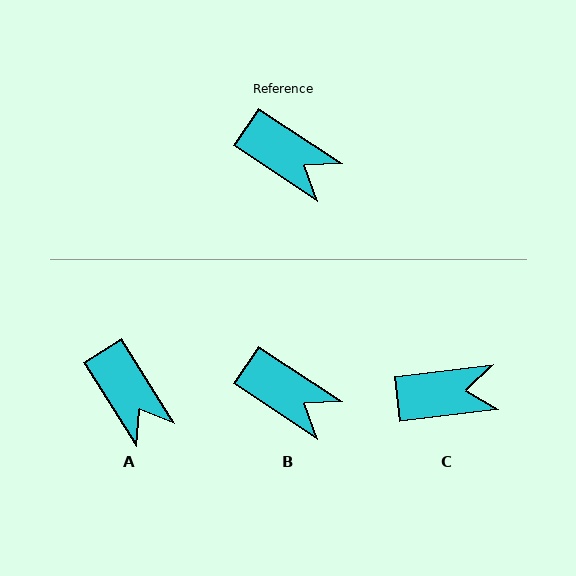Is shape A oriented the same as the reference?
No, it is off by about 24 degrees.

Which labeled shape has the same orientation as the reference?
B.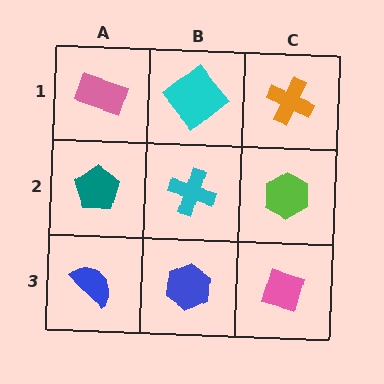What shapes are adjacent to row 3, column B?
A cyan cross (row 2, column B), a blue semicircle (row 3, column A), a pink diamond (row 3, column C).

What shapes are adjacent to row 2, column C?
An orange cross (row 1, column C), a pink diamond (row 3, column C), a cyan cross (row 2, column B).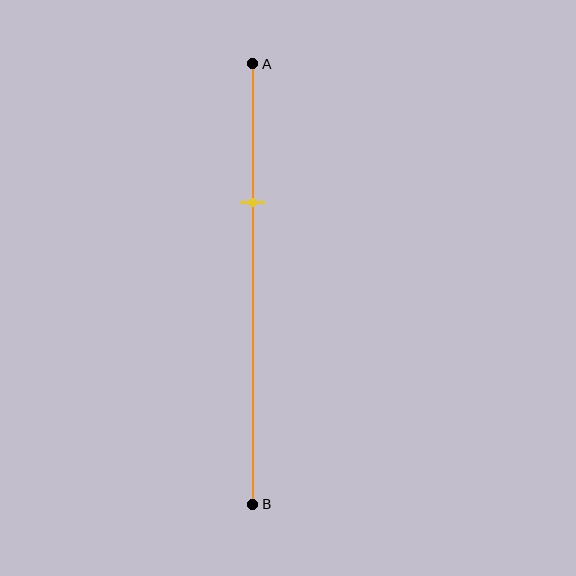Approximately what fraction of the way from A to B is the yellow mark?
The yellow mark is approximately 30% of the way from A to B.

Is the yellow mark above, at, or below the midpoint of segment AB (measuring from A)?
The yellow mark is above the midpoint of segment AB.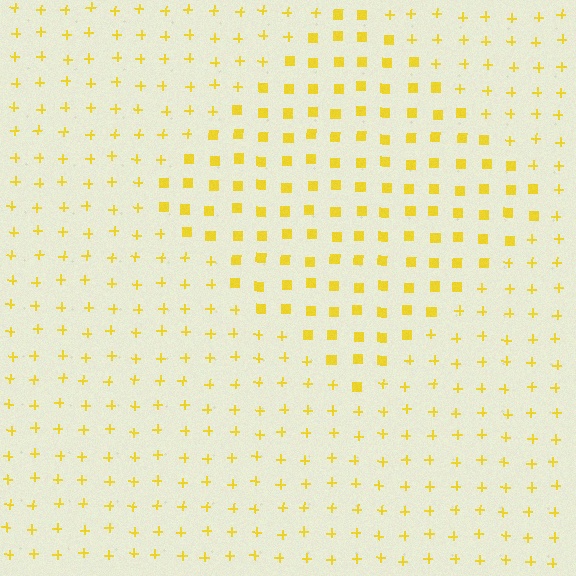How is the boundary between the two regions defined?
The boundary is defined by a change in element shape: squares inside vs. plus signs outside. All elements share the same color and spacing.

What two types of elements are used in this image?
The image uses squares inside the diamond region and plus signs outside it.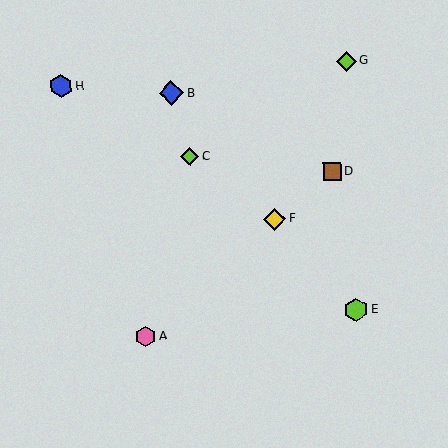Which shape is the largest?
The blue diamond (labeled B) is the largest.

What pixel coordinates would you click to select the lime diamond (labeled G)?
Click at (346, 61) to select the lime diamond G.